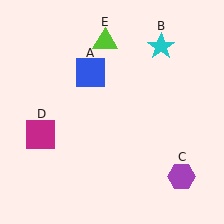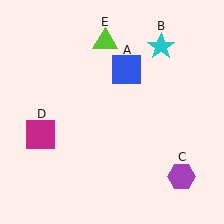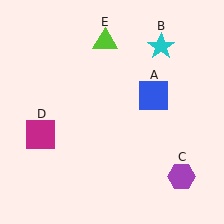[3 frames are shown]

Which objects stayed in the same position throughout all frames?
Cyan star (object B) and purple hexagon (object C) and magenta square (object D) and lime triangle (object E) remained stationary.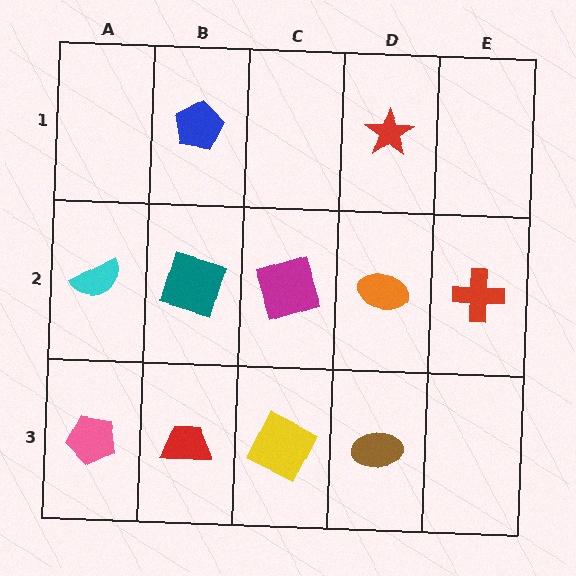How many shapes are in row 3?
4 shapes.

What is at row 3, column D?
A brown ellipse.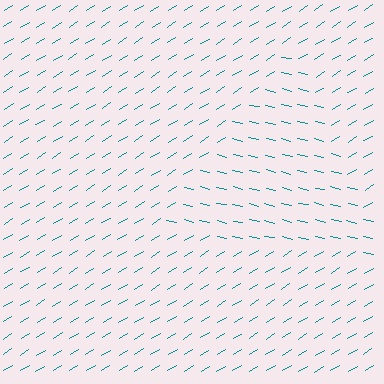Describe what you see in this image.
The image is filled with small teal line segments. A triangle region in the image has lines oriented differently from the surrounding lines, creating a visible texture boundary.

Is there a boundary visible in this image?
Yes, there is a texture boundary formed by a change in line orientation.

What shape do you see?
I see a triangle.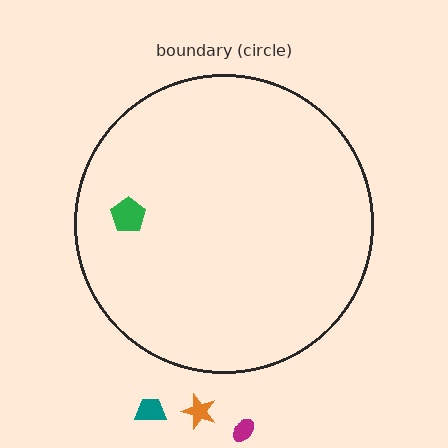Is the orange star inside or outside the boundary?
Outside.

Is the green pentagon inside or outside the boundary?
Inside.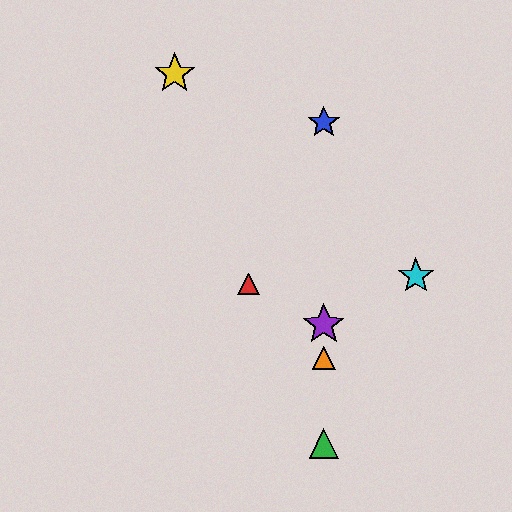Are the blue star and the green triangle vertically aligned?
Yes, both are at x≈324.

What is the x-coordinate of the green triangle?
The green triangle is at x≈324.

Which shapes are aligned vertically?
The blue star, the green triangle, the purple star, the orange triangle are aligned vertically.